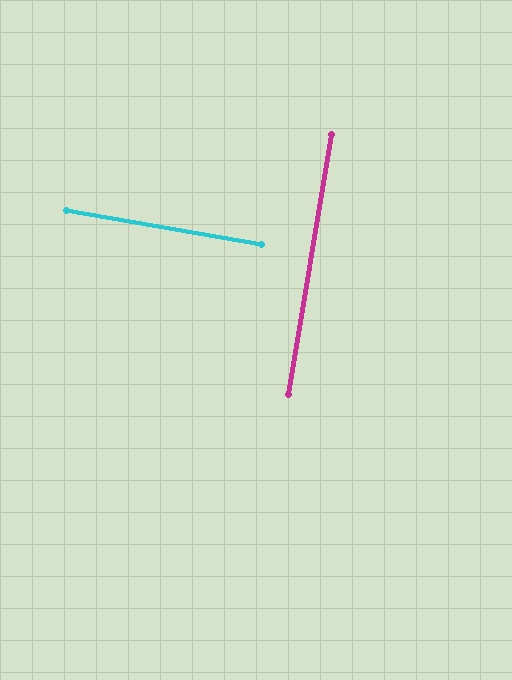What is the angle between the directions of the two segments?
Approximately 90 degrees.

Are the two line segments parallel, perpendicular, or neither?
Perpendicular — they meet at approximately 90°.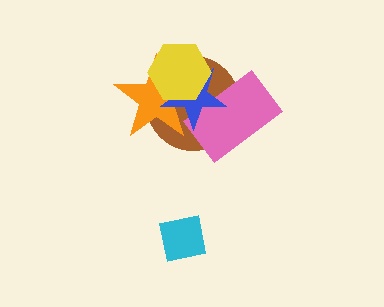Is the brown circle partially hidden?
Yes, it is partially covered by another shape.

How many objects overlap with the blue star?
4 objects overlap with the blue star.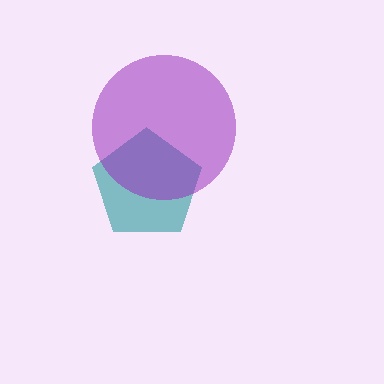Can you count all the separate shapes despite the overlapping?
Yes, there are 2 separate shapes.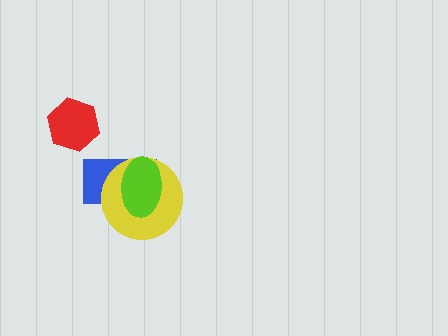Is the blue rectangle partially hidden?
Yes, it is partially covered by another shape.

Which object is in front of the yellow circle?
The lime ellipse is in front of the yellow circle.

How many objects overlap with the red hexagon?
0 objects overlap with the red hexagon.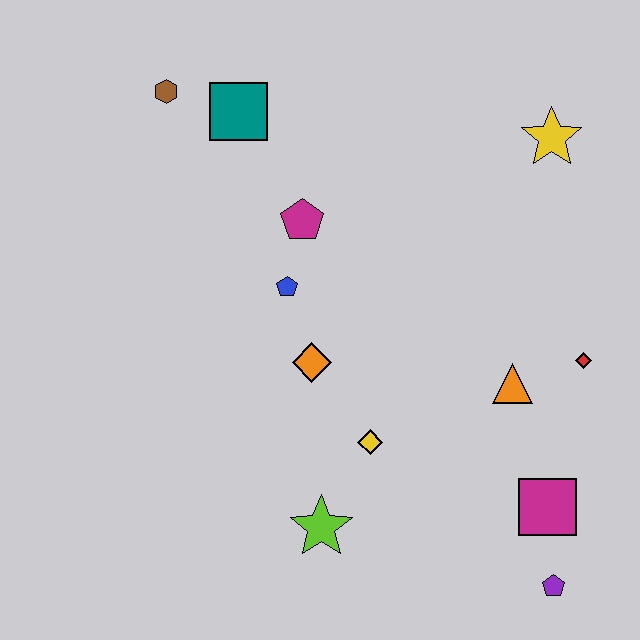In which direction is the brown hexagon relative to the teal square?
The brown hexagon is to the left of the teal square.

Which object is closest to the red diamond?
The orange triangle is closest to the red diamond.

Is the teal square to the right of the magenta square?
No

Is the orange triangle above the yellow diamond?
Yes